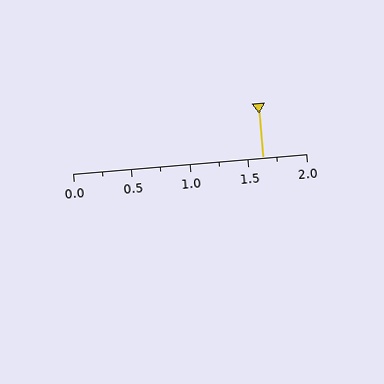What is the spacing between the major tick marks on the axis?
The major ticks are spaced 0.5 apart.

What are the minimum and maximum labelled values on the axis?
The axis runs from 0.0 to 2.0.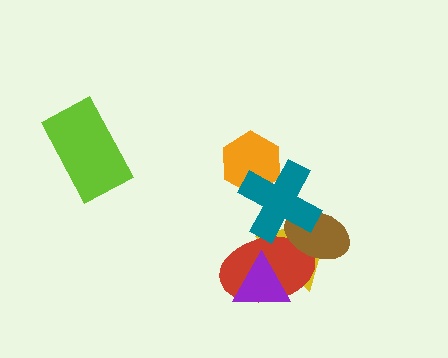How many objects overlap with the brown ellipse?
3 objects overlap with the brown ellipse.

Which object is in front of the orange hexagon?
The teal cross is in front of the orange hexagon.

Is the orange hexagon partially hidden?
Yes, it is partially covered by another shape.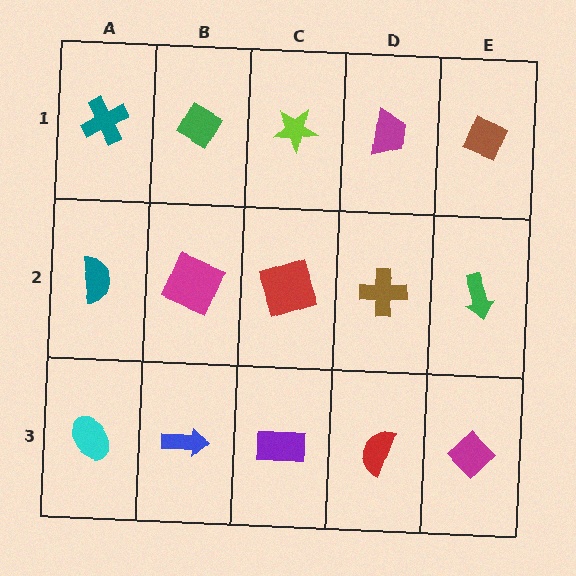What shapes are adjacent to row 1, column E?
A green arrow (row 2, column E), a magenta trapezoid (row 1, column D).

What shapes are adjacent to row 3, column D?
A brown cross (row 2, column D), a purple rectangle (row 3, column C), a magenta diamond (row 3, column E).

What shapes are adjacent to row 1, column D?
A brown cross (row 2, column D), a lime star (row 1, column C), a brown diamond (row 1, column E).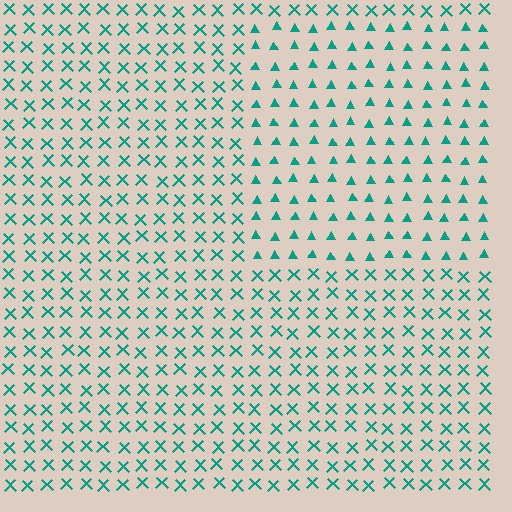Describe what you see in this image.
The image is filled with small teal elements arranged in a uniform grid. A rectangle-shaped region contains triangles, while the surrounding area contains X marks. The boundary is defined purely by the change in element shape.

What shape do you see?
I see a rectangle.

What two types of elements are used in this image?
The image uses triangles inside the rectangle region and X marks outside it.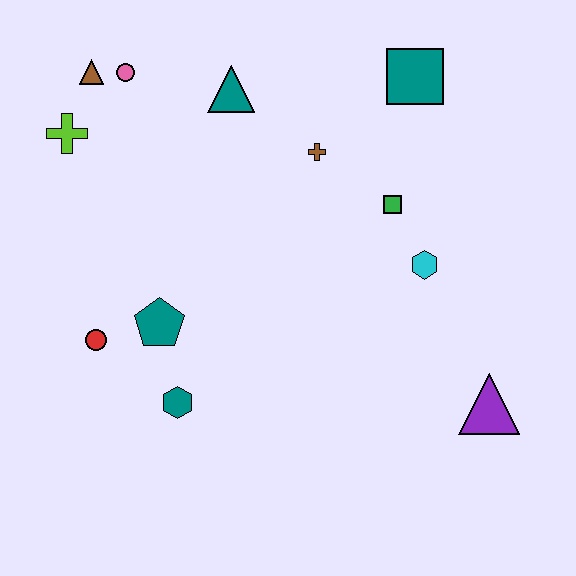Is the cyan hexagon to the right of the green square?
Yes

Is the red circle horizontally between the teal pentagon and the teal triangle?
No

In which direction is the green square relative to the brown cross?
The green square is to the right of the brown cross.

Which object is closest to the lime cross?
The brown triangle is closest to the lime cross.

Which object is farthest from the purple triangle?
The brown triangle is farthest from the purple triangle.